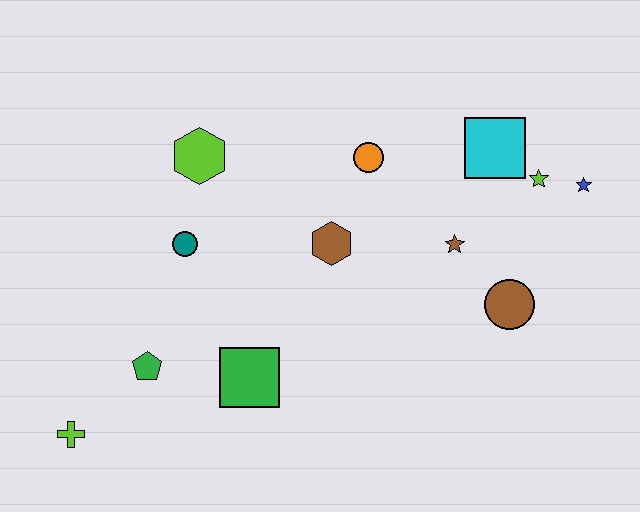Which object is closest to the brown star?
The brown circle is closest to the brown star.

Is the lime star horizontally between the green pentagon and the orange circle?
No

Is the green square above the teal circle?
No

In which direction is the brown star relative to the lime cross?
The brown star is to the right of the lime cross.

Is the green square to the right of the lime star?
No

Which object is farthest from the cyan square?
The lime cross is farthest from the cyan square.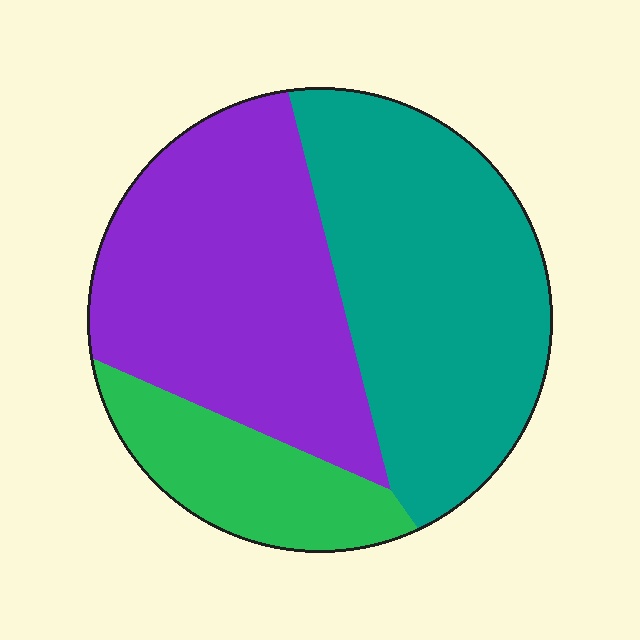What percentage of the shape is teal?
Teal takes up about two fifths (2/5) of the shape.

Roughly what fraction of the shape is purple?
Purple covers about 40% of the shape.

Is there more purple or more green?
Purple.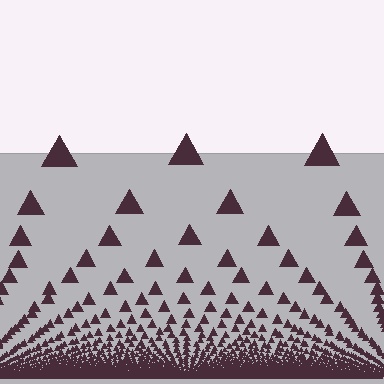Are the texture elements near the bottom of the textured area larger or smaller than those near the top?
Smaller. The gradient is inverted — elements near the bottom are smaller and denser.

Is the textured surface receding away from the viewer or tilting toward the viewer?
The surface appears to tilt toward the viewer. Texture elements get larger and sparser toward the top.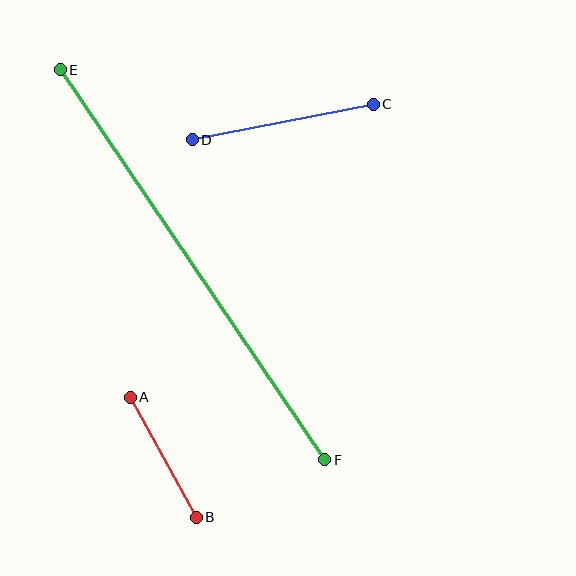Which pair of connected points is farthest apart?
Points E and F are farthest apart.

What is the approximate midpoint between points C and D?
The midpoint is at approximately (283, 122) pixels.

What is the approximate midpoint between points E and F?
The midpoint is at approximately (192, 265) pixels.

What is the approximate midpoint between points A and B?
The midpoint is at approximately (163, 457) pixels.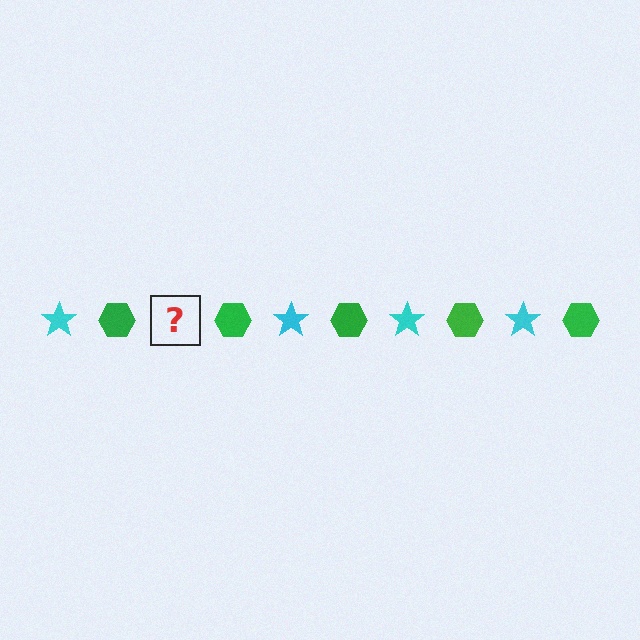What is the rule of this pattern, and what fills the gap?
The rule is that the pattern alternates between cyan star and green hexagon. The gap should be filled with a cyan star.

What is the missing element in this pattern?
The missing element is a cyan star.